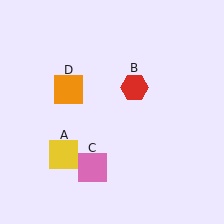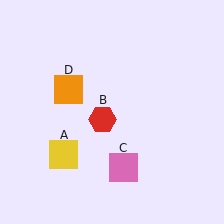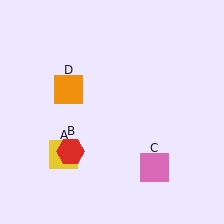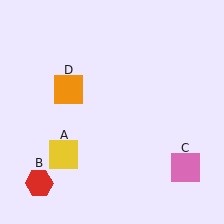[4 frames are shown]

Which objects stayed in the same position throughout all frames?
Yellow square (object A) and orange square (object D) remained stationary.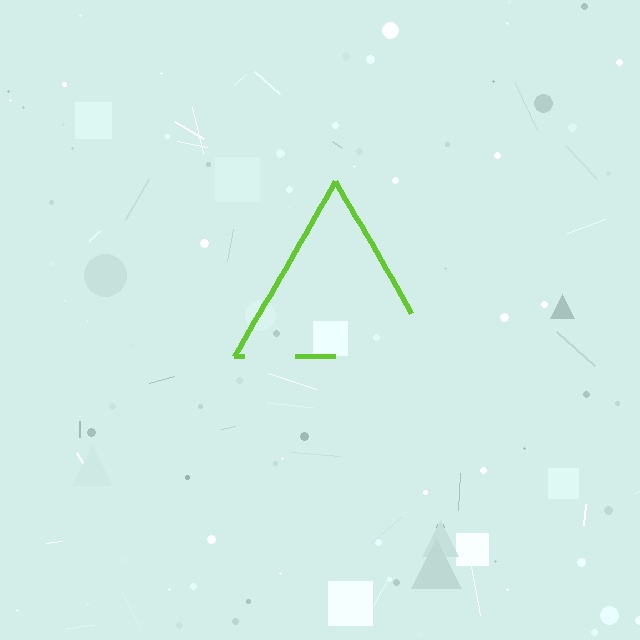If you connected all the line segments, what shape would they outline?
They would outline a triangle.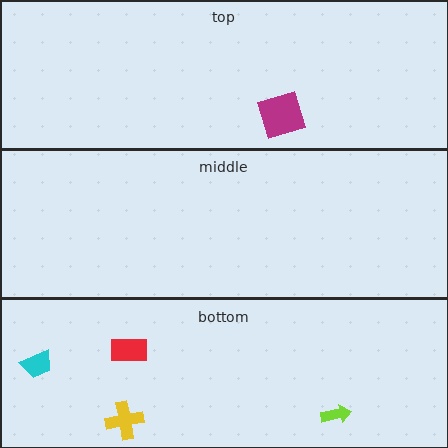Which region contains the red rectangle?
The bottom region.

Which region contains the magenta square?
The top region.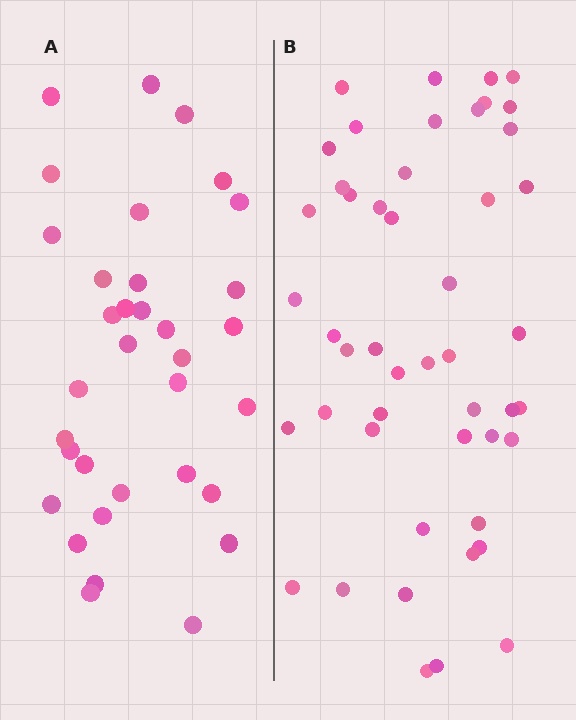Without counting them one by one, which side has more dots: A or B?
Region B (the right region) has more dots.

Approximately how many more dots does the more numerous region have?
Region B has approximately 15 more dots than region A.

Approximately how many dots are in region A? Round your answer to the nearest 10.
About 30 dots. (The exact count is 34, which rounds to 30.)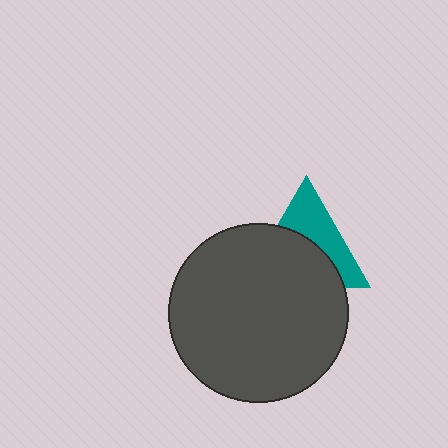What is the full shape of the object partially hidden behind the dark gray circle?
The partially hidden object is a teal triangle.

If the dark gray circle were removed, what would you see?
You would see the complete teal triangle.